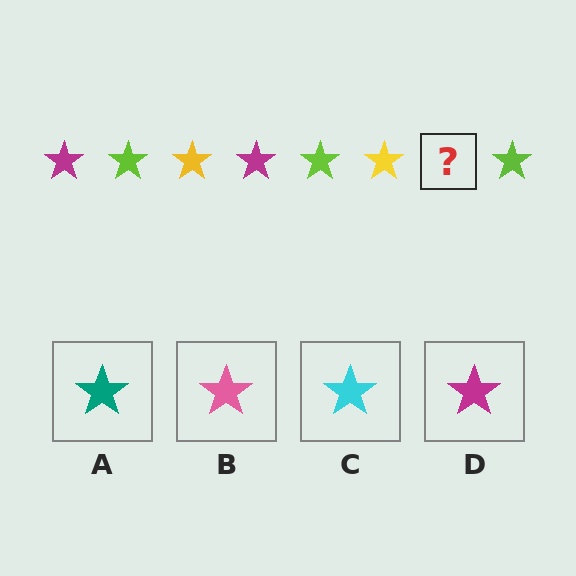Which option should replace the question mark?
Option D.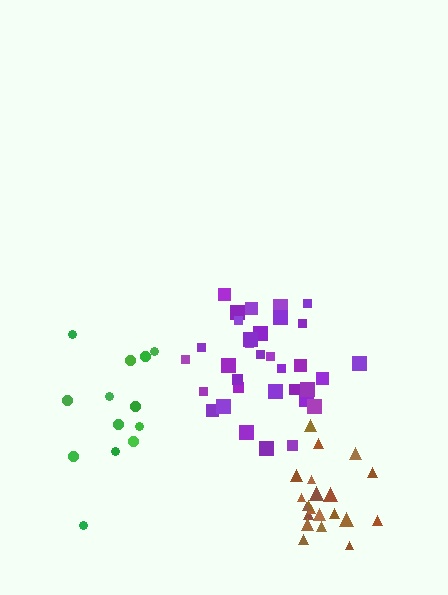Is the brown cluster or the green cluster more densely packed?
Brown.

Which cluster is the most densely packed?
Brown.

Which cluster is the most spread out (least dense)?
Green.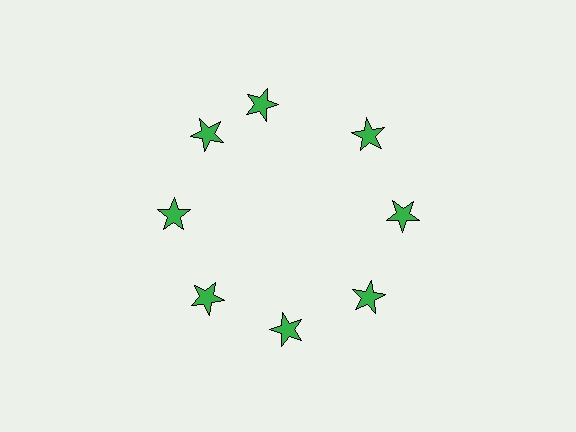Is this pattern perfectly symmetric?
No. The 8 green stars are arranged in a ring, but one element near the 12 o'clock position is rotated out of alignment along the ring, breaking the 8-fold rotational symmetry.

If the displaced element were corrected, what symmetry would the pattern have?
It would have 8-fold rotational symmetry — the pattern would map onto itself every 45 degrees.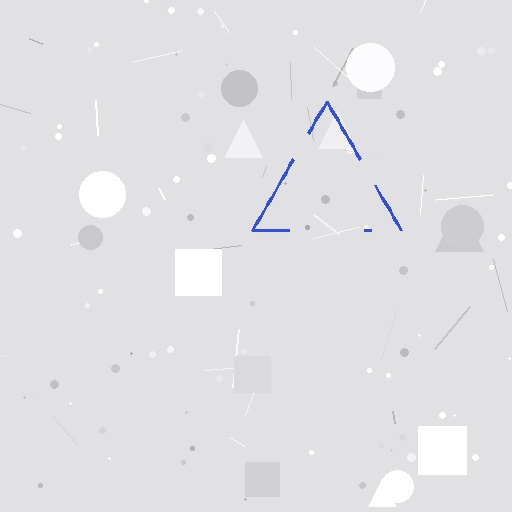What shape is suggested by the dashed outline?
The dashed outline suggests a triangle.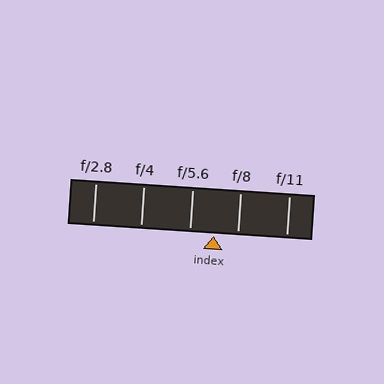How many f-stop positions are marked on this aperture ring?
There are 5 f-stop positions marked.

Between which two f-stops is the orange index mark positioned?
The index mark is between f/5.6 and f/8.